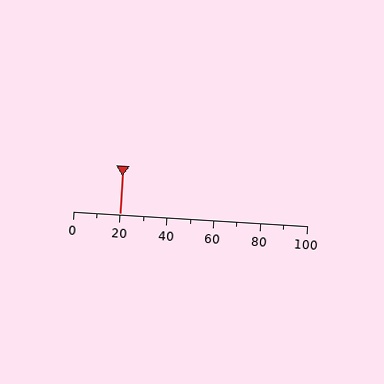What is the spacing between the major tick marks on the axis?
The major ticks are spaced 20 apart.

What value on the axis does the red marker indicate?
The marker indicates approximately 20.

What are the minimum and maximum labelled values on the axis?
The axis runs from 0 to 100.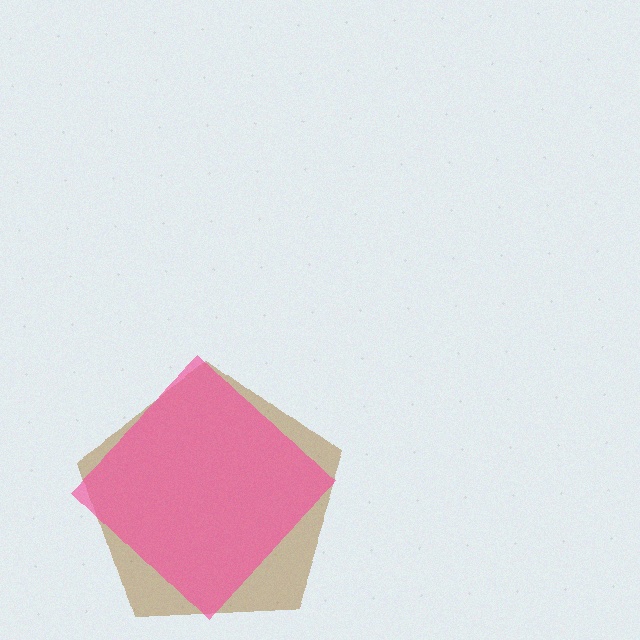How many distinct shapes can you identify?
There are 2 distinct shapes: a brown pentagon, a pink diamond.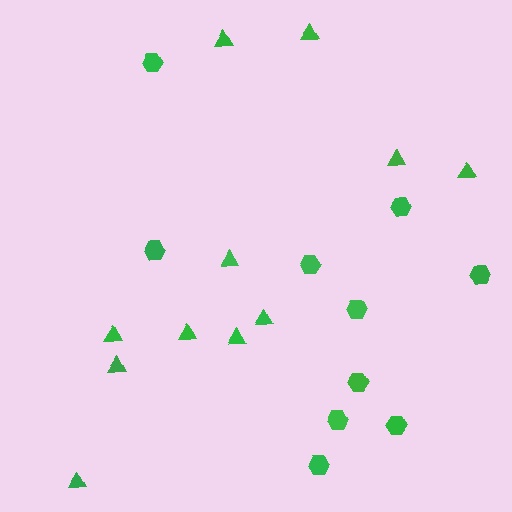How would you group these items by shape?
There are 2 groups: one group of triangles (11) and one group of hexagons (10).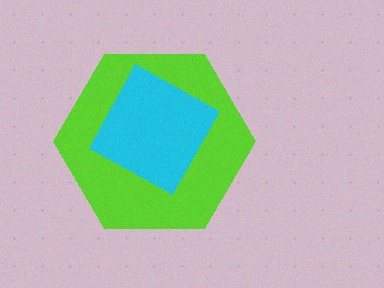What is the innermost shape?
The cyan square.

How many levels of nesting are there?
2.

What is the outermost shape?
The lime hexagon.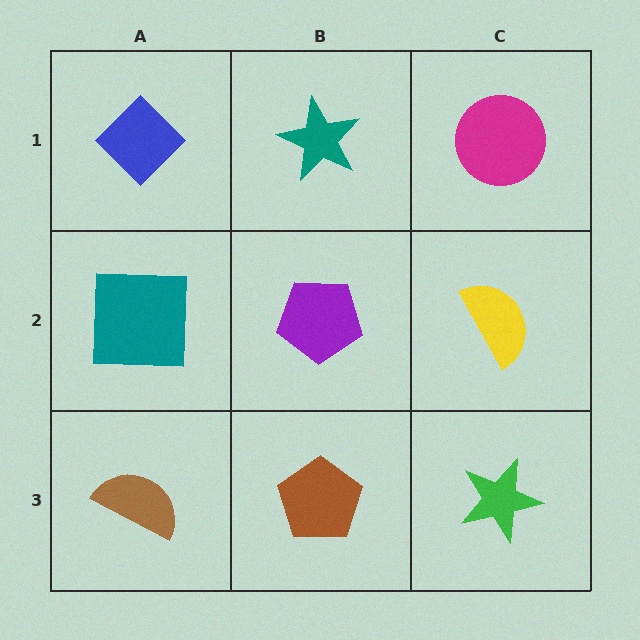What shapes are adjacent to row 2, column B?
A teal star (row 1, column B), a brown pentagon (row 3, column B), a teal square (row 2, column A), a yellow semicircle (row 2, column C).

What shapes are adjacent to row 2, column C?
A magenta circle (row 1, column C), a green star (row 3, column C), a purple pentagon (row 2, column B).